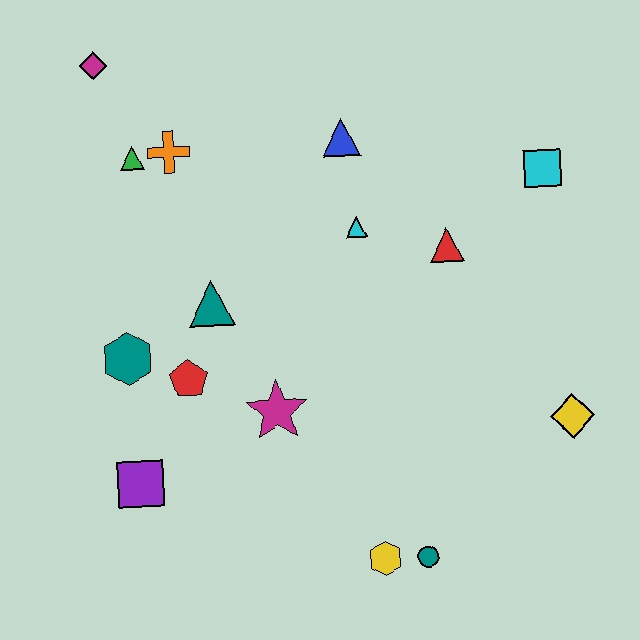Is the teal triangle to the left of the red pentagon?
No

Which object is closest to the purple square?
The red pentagon is closest to the purple square.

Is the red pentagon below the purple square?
No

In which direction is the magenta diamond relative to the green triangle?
The magenta diamond is above the green triangle.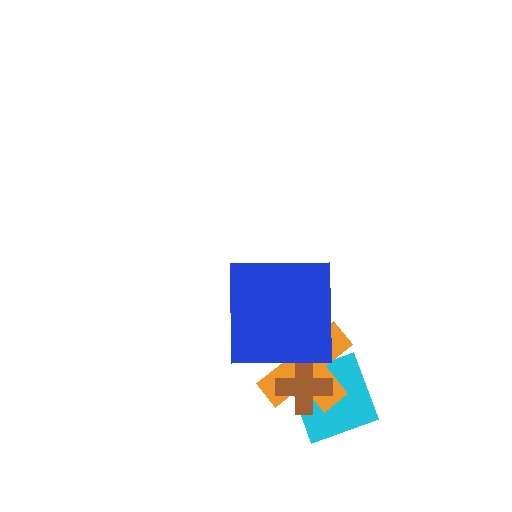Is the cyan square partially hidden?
Yes, it is partially covered by another shape.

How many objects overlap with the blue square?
1 object overlaps with the blue square.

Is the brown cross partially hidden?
No, no other shape covers it.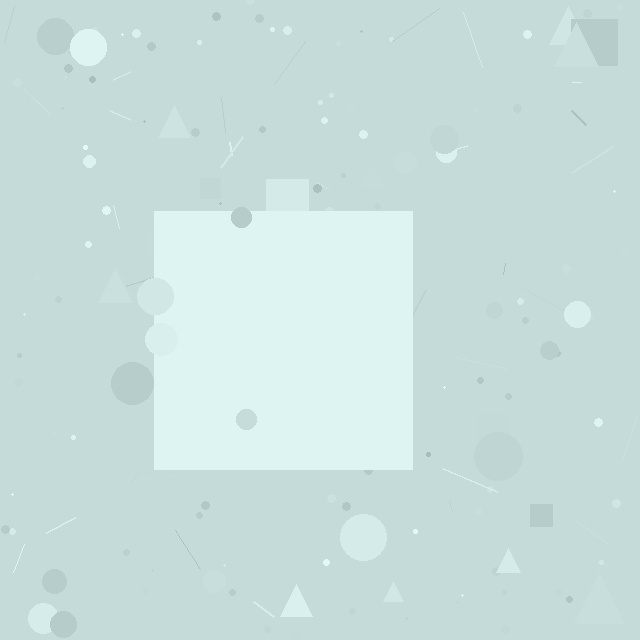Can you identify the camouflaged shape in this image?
The camouflaged shape is a square.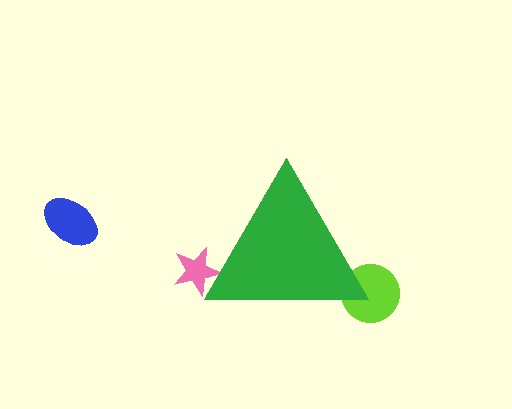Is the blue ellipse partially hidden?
No, the blue ellipse is fully visible.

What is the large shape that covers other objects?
A green triangle.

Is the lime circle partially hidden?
Yes, the lime circle is partially hidden behind the green triangle.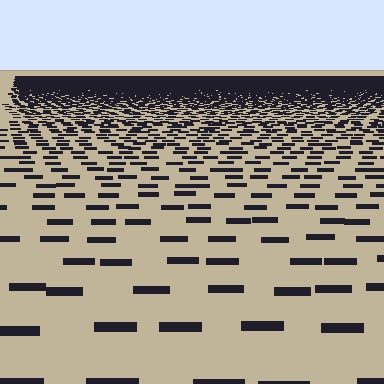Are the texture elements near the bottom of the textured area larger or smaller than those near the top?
Larger. Near the bottom, elements are closer to the viewer and appear at a bigger on-screen size.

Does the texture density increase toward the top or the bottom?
Density increases toward the top.